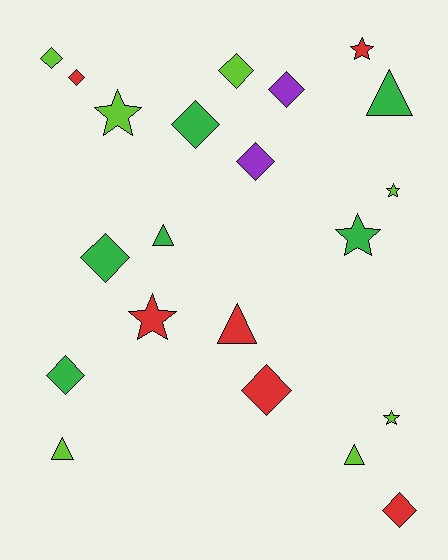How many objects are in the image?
There are 21 objects.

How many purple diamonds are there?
There are 2 purple diamonds.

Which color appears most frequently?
Lime, with 7 objects.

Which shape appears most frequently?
Diamond, with 10 objects.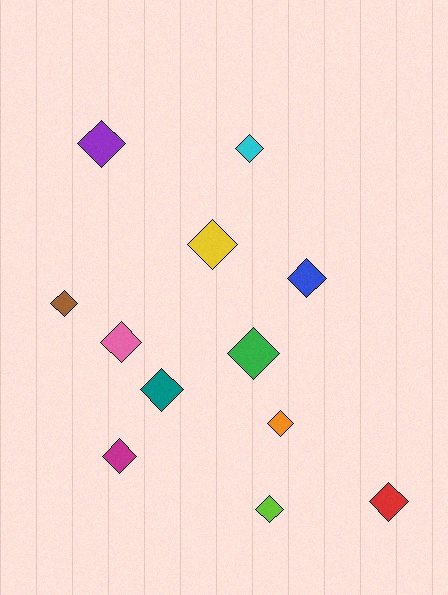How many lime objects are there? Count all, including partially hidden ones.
There is 1 lime object.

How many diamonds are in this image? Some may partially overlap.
There are 12 diamonds.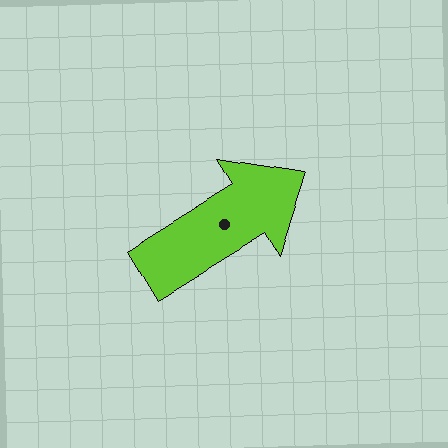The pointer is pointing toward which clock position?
Roughly 2 o'clock.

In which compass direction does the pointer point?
Northeast.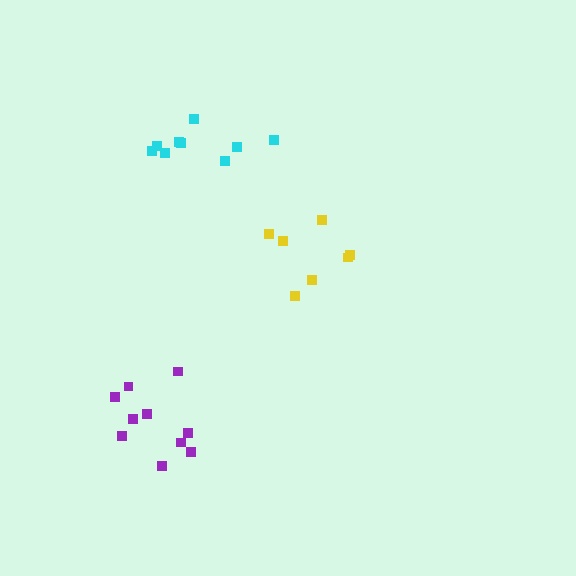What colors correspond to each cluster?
The clusters are colored: purple, yellow, cyan.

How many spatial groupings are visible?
There are 3 spatial groupings.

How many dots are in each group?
Group 1: 10 dots, Group 2: 7 dots, Group 3: 9 dots (26 total).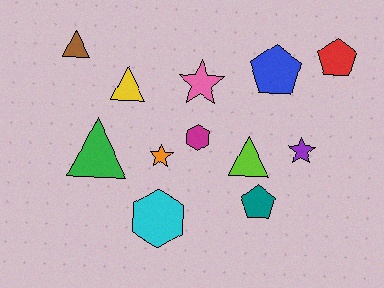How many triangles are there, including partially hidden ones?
There are 4 triangles.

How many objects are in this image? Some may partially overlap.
There are 12 objects.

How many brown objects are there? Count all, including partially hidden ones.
There is 1 brown object.